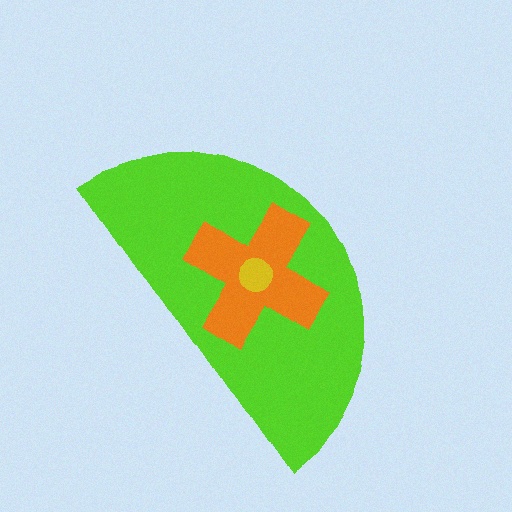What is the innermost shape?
The yellow circle.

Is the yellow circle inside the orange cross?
Yes.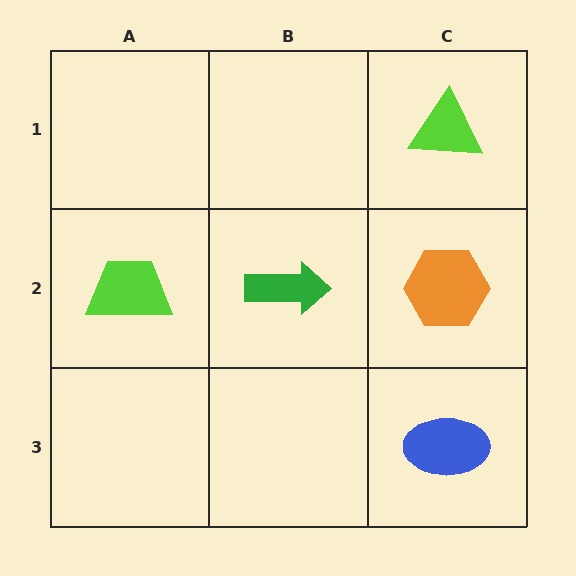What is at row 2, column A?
A lime trapezoid.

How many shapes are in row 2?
3 shapes.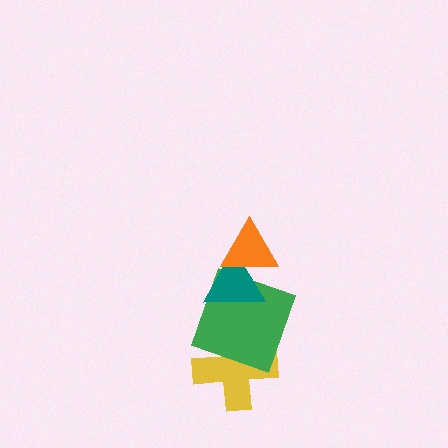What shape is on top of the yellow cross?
The green square is on top of the yellow cross.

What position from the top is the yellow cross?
The yellow cross is 4th from the top.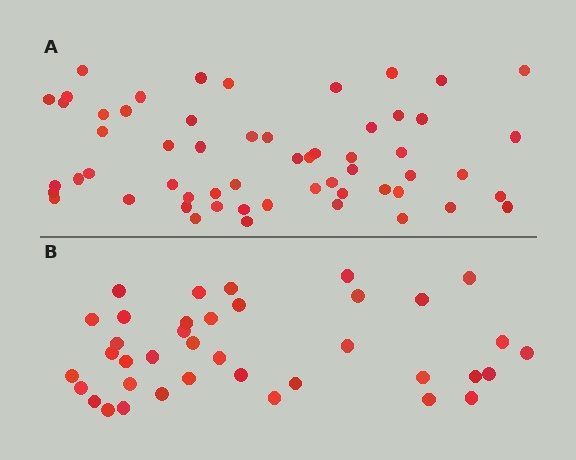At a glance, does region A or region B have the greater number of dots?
Region A (the top region) has more dots.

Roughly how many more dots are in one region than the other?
Region A has approximately 20 more dots than region B.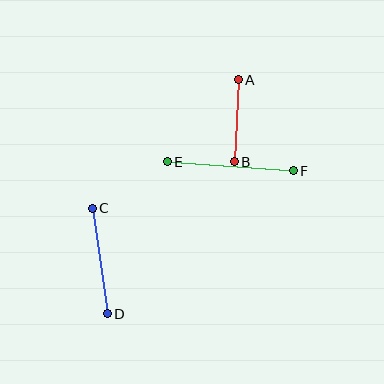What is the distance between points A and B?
The distance is approximately 82 pixels.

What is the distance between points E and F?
The distance is approximately 126 pixels.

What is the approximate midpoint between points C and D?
The midpoint is at approximately (100, 261) pixels.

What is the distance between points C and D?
The distance is approximately 107 pixels.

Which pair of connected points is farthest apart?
Points E and F are farthest apart.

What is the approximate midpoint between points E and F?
The midpoint is at approximately (230, 166) pixels.